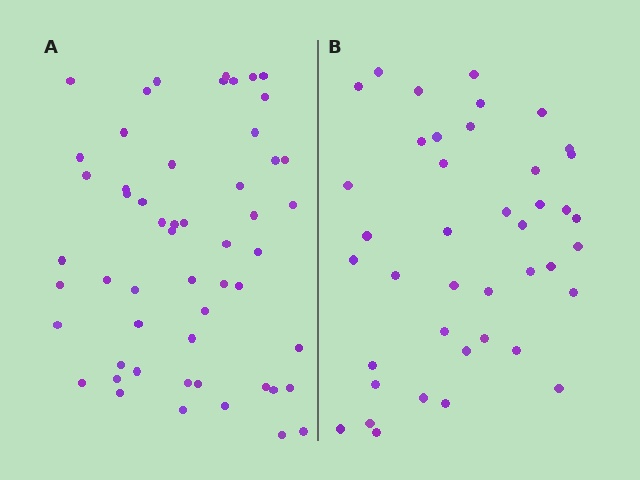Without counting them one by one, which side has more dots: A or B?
Region A (the left region) has more dots.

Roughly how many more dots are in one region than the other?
Region A has approximately 15 more dots than region B.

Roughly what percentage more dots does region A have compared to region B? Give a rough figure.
About 30% more.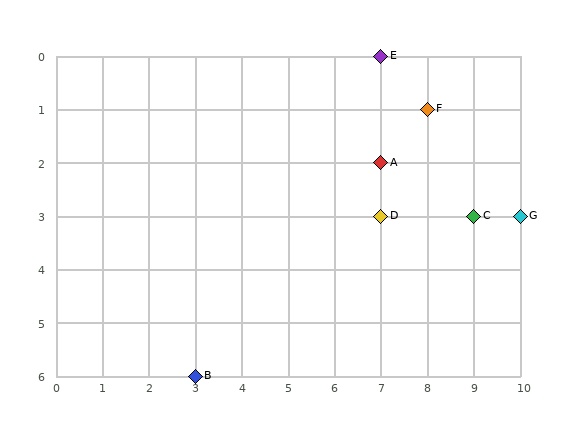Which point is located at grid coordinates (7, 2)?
Point A is at (7, 2).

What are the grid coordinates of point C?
Point C is at grid coordinates (9, 3).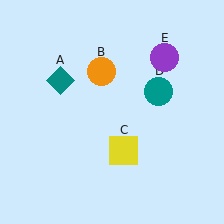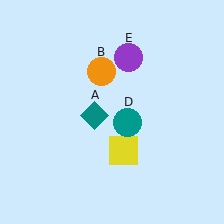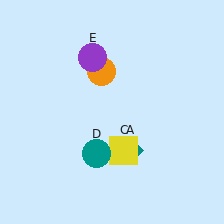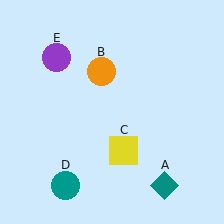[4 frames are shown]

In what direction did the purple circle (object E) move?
The purple circle (object E) moved left.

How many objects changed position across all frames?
3 objects changed position: teal diamond (object A), teal circle (object D), purple circle (object E).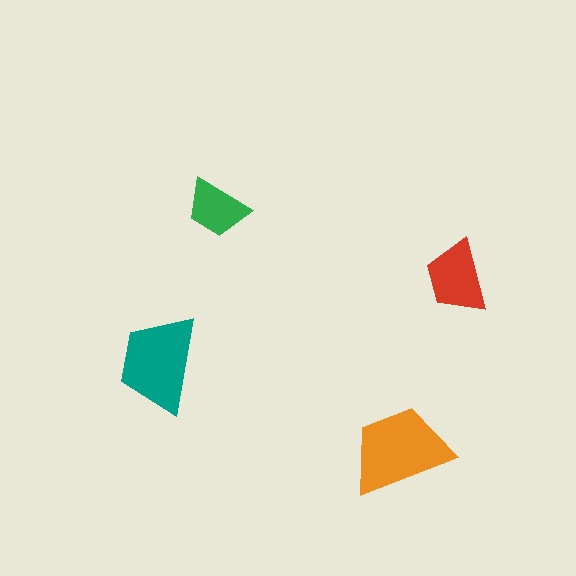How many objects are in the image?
There are 4 objects in the image.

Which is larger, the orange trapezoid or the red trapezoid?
The orange one.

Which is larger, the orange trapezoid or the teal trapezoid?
The orange one.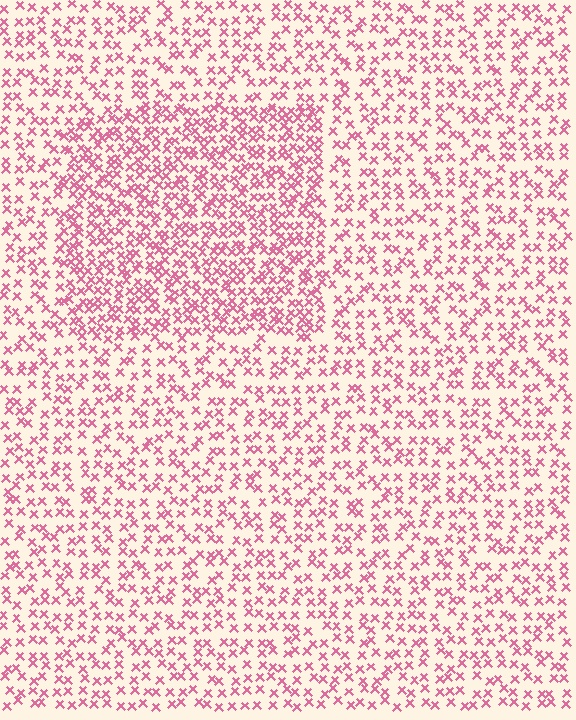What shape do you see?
I see a rectangle.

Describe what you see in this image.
The image contains small pink elements arranged at two different densities. A rectangle-shaped region is visible where the elements are more densely packed than the surrounding area.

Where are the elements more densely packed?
The elements are more densely packed inside the rectangle boundary.